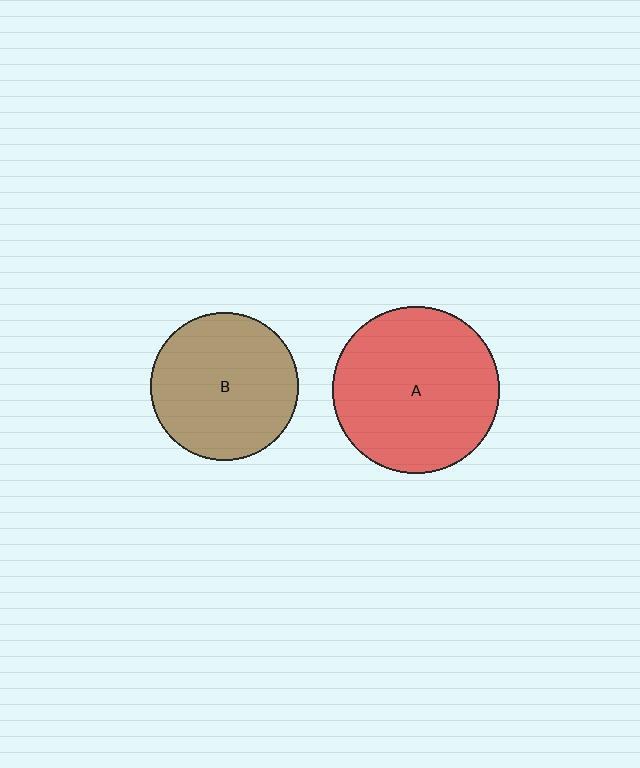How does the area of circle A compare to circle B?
Approximately 1.3 times.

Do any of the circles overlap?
No, none of the circles overlap.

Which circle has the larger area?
Circle A (red).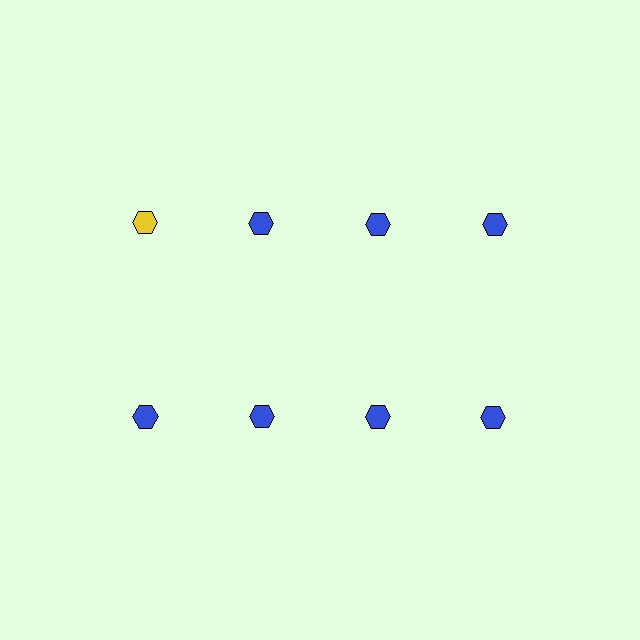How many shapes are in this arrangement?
There are 8 shapes arranged in a grid pattern.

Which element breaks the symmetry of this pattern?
The yellow hexagon in the top row, leftmost column breaks the symmetry. All other shapes are blue hexagons.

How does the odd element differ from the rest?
It has a different color: yellow instead of blue.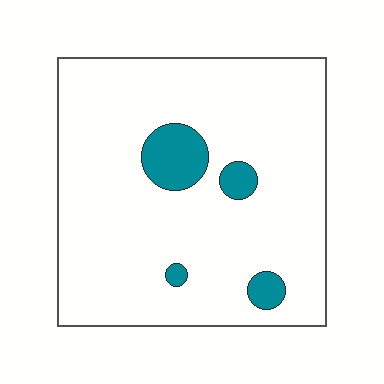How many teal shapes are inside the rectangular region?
4.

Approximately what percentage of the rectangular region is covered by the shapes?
Approximately 10%.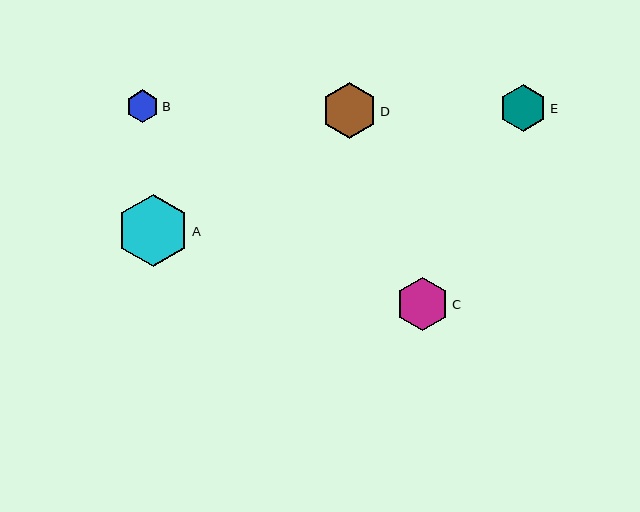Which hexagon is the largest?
Hexagon A is the largest with a size of approximately 72 pixels.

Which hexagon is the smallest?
Hexagon B is the smallest with a size of approximately 32 pixels.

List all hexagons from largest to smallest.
From largest to smallest: A, D, C, E, B.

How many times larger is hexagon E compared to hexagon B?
Hexagon E is approximately 1.5 times the size of hexagon B.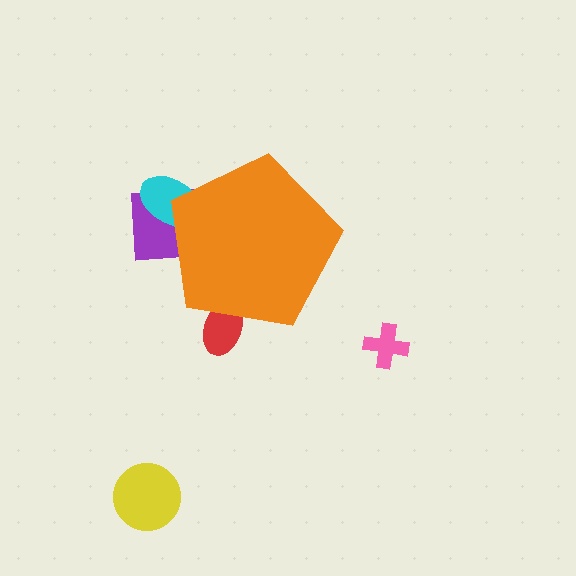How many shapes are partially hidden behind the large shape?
3 shapes are partially hidden.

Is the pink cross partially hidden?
No, the pink cross is fully visible.